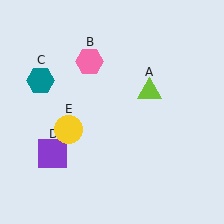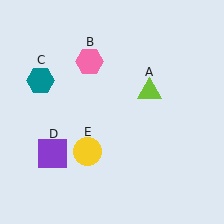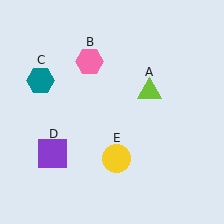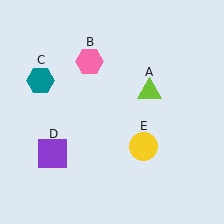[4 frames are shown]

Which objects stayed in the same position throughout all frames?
Lime triangle (object A) and pink hexagon (object B) and teal hexagon (object C) and purple square (object D) remained stationary.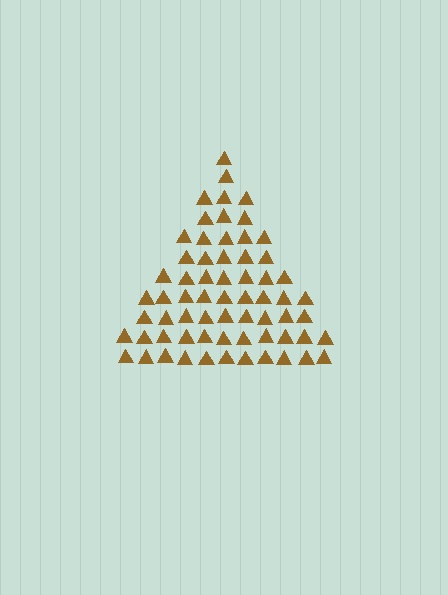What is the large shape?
The large shape is a triangle.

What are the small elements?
The small elements are triangles.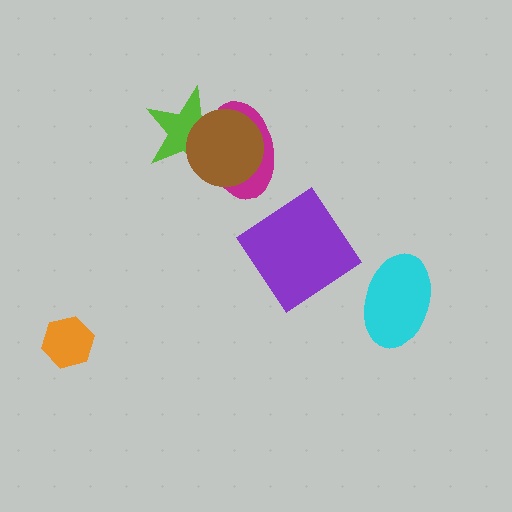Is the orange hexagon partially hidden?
No, no other shape covers it.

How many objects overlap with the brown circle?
2 objects overlap with the brown circle.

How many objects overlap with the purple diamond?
0 objects overlap with the purple diamond.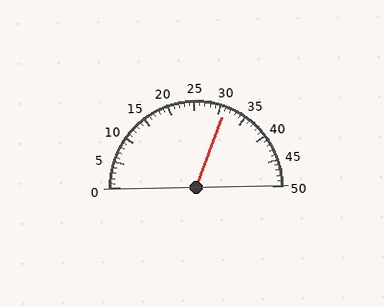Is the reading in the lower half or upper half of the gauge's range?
The reading is in the upper half of the range (0 to 50).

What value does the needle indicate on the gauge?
The needle indicates approximately 31.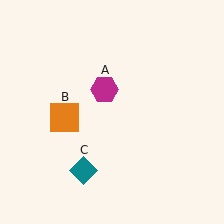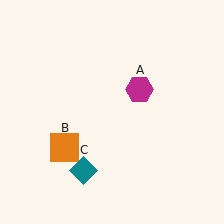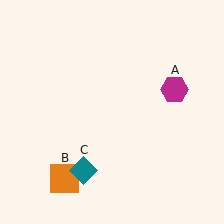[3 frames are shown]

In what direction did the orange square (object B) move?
The orange square (object B) moved down.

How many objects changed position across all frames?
2 objects changed position: magenta hexagon (object A), orange square (object B).